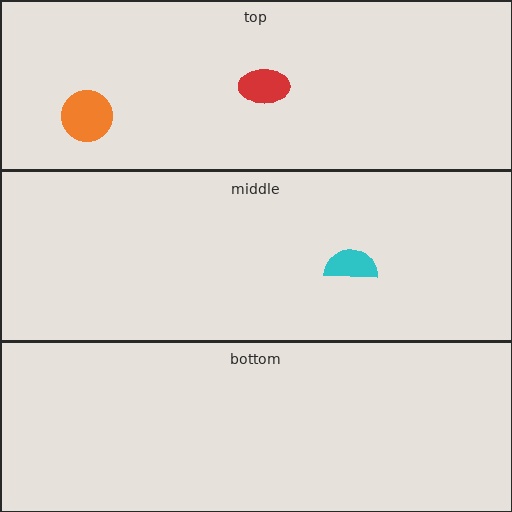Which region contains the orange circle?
The top region.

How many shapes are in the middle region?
1.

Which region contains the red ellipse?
The top region.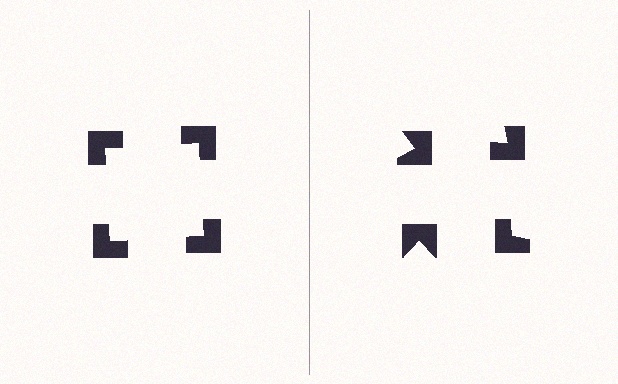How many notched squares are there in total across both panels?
8 — 4 on each side.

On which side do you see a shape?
An illusory square appears on the left side. On the right side the wedge cuts are rotated, so no coherent shape forms.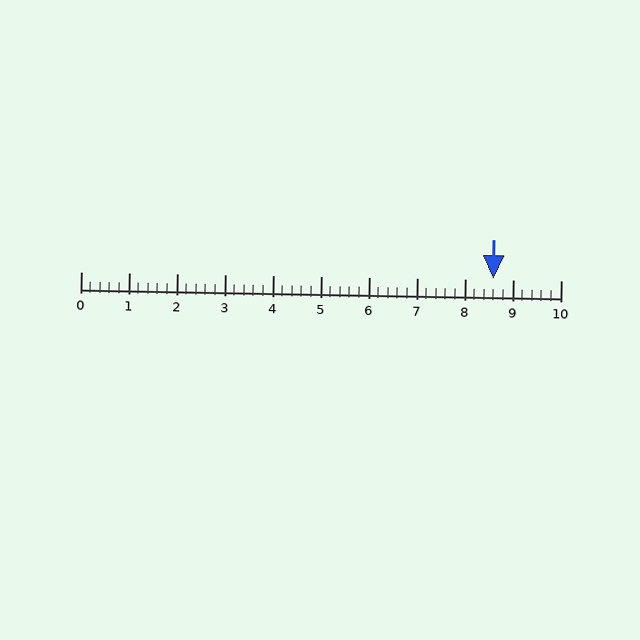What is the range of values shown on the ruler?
The ruler shows values from 0 to 10.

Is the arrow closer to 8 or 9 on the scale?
The arrow is closer to 9.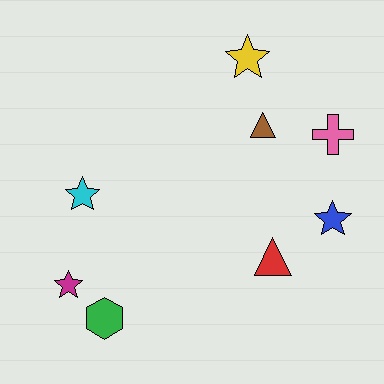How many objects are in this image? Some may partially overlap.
There are 8 objects.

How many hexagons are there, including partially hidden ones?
There is 1 hexagon.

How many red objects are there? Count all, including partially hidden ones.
There is 1 red object.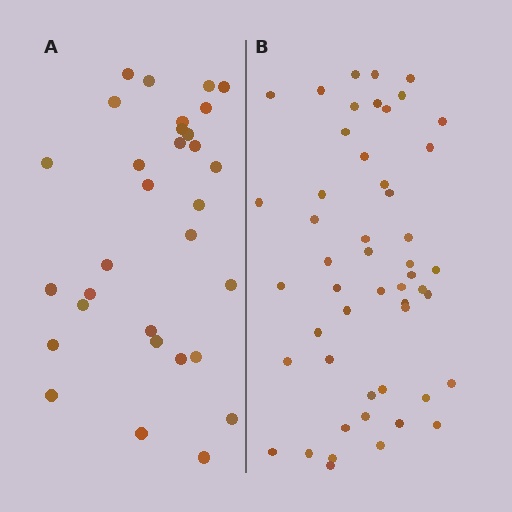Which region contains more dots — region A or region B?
Region B (the right region) has more dots.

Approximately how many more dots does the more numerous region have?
Region B has approximately 20 more dots than region A.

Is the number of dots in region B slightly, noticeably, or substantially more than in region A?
Region B has substantially more. The ratio is roughly 1.6 to 1.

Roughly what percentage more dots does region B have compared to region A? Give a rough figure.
About 60% more.